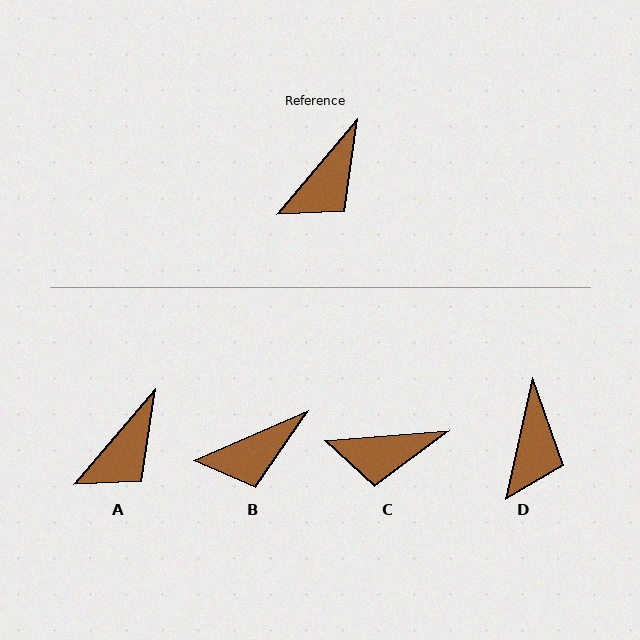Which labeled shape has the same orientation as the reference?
A.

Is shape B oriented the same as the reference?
No, it is off by about 26 degrees.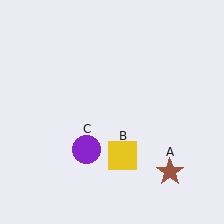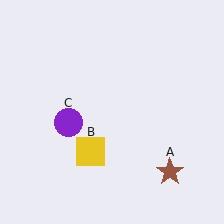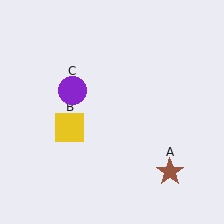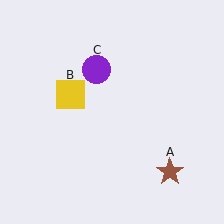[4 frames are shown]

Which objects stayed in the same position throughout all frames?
Brown star (object A) remained stationary.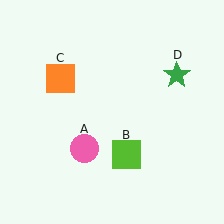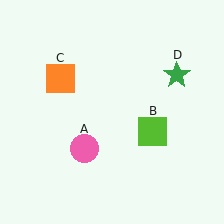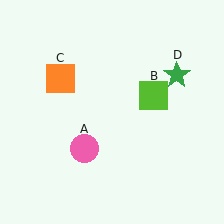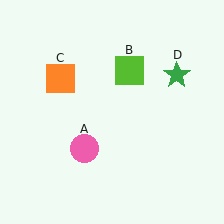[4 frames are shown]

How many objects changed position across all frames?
1 object changed position: lime square (object B).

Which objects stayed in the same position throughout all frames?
Pink circle (object A) and orange square (object C) and green star (object D) remained stationary.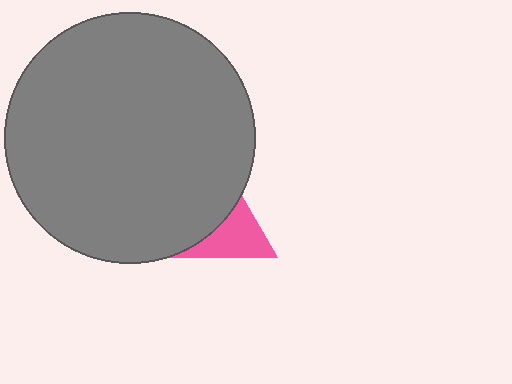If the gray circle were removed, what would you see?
You would see the complete pink triangle.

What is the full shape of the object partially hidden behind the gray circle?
The partially hidden object is a pink triangle.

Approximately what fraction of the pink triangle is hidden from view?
Roughly 67% of the pink triangle is hidden behind the gray circle.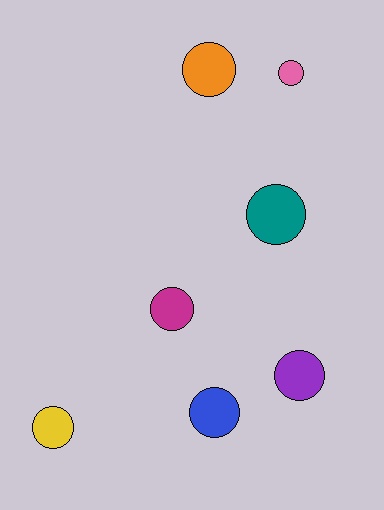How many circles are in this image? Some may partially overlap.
There are 7 circles.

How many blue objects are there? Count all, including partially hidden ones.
There is 1 blue object.